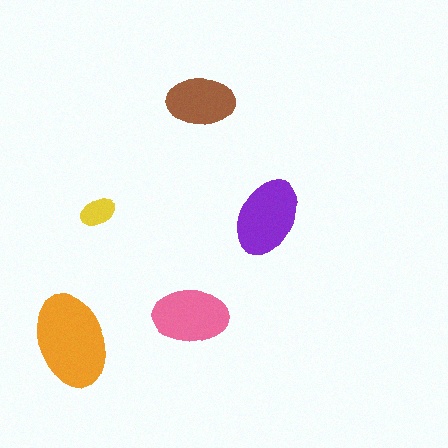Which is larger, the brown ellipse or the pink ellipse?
The pink one.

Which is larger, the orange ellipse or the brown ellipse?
The orange one.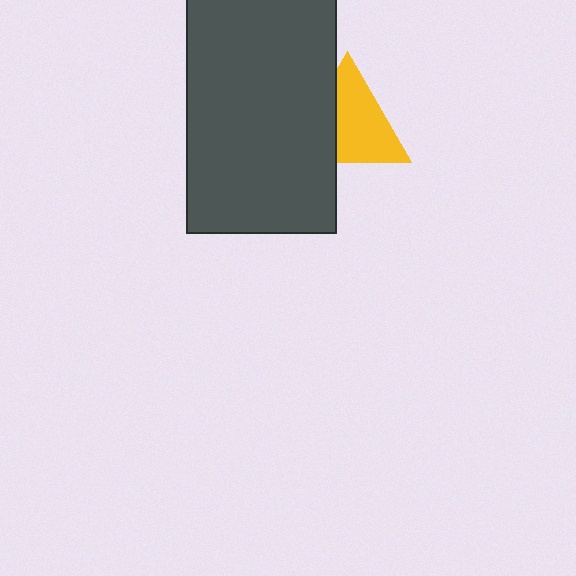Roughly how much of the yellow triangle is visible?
About half of it is visible (roughly 65%).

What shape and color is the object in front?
The object in front is a dark gray rectangle.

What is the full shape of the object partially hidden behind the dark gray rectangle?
The partially hidden object is a yellow triangle.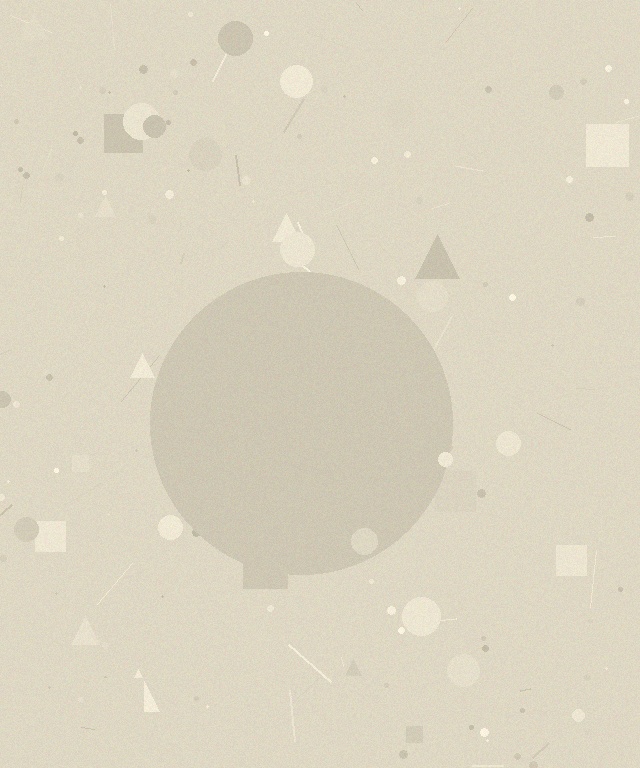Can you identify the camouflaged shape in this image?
The camouflaged shape is a circle.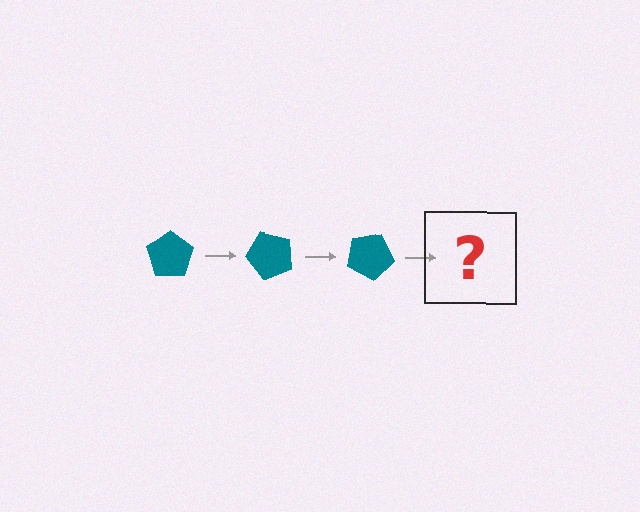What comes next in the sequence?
The next element should be a teal pentagon rotated 150 degrees.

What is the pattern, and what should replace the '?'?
The pattern is that the pentagon rotates 50 degrees each step. The '?' should be a teal pentagon rotated 150 degrees.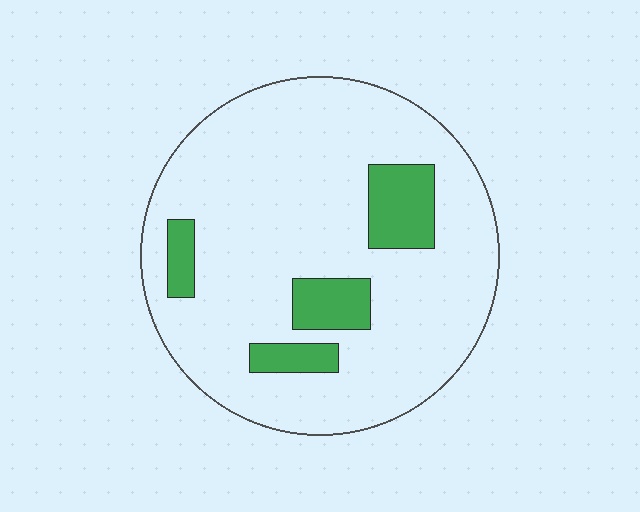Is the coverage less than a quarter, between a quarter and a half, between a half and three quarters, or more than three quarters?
Less than a quarter.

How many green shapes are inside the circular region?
4.